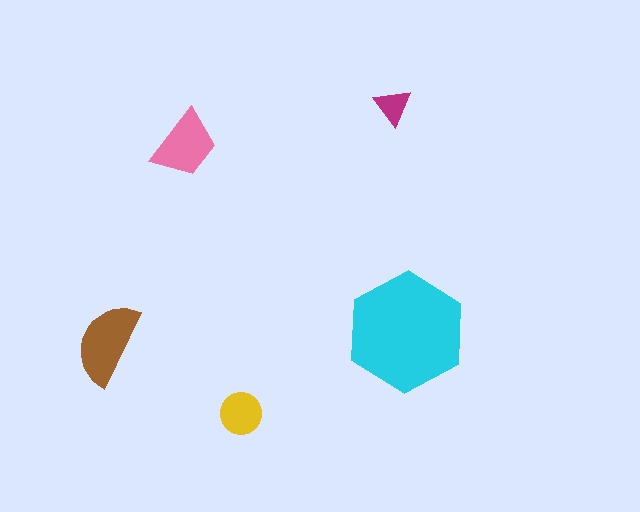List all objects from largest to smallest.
The cyan hexagon, the brown semicircle, the pink trapezoid, the yellow circle, the magenta triangle.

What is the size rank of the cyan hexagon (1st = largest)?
1st.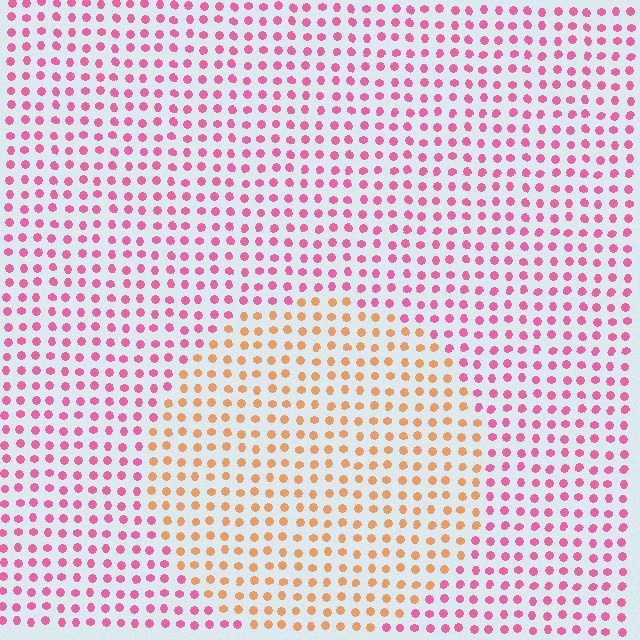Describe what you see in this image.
The image is filled with small pink elements in a uniform arrangement. A circle-shaped region is visible where the elements are tinted to a slightly different hue, forming a subtle color boundary.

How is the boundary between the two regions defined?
The boundary is defined purely by a slight shift in hue (about 56 degrees). Spacing, size, and orientation are identical on both sides.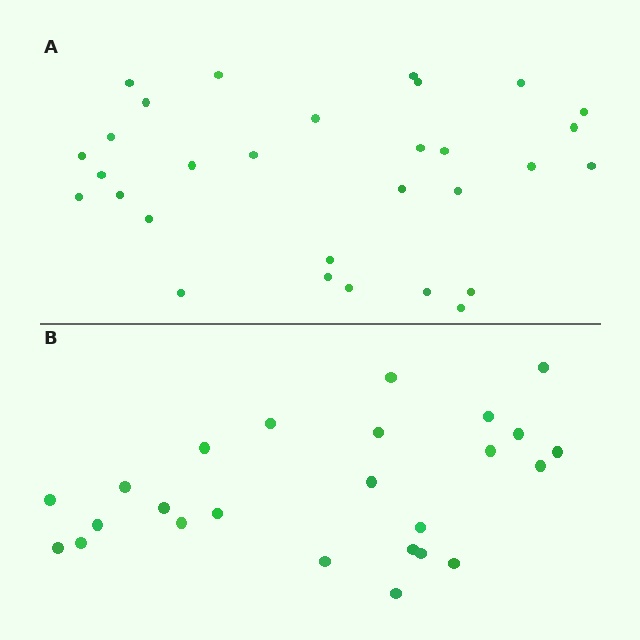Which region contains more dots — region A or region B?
Region A (the top region) has more dots.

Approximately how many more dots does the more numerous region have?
Region A has about 5 more dots than region B.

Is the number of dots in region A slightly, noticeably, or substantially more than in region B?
Region A has only slightly more — the two regions are fairly close. The ratio is roughly 1.2 to 1.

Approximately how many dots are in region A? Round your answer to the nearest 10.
About 30 dots.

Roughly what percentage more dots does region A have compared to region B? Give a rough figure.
About 20% more.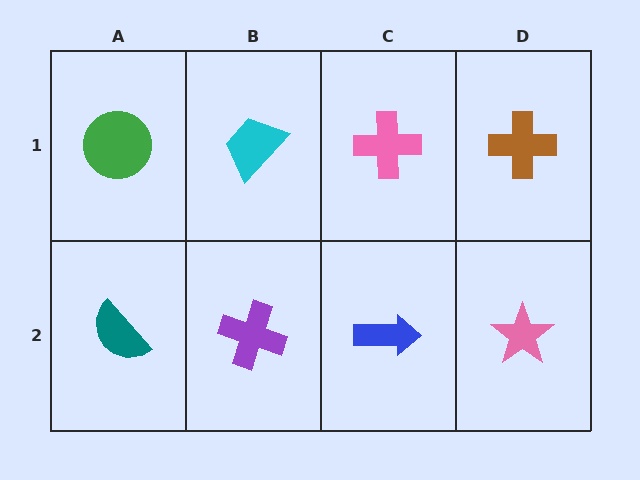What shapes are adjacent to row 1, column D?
A pink star (row 2, column D), a pink cross (row 1, column C).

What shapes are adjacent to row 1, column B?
A purple cross (row 2, column B), a green circle (row 1, column A), a pink cross (row 1, column C).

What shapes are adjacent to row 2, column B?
A cyan trapezoid (row 1, column B), a teal semicircle (row 2, column A), a blue arrow (row 2, column C).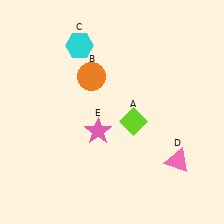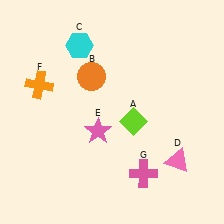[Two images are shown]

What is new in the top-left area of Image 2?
An orange cross (F) was added in the top-left area of Image 2.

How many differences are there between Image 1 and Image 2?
There are 2 differences between the two images.